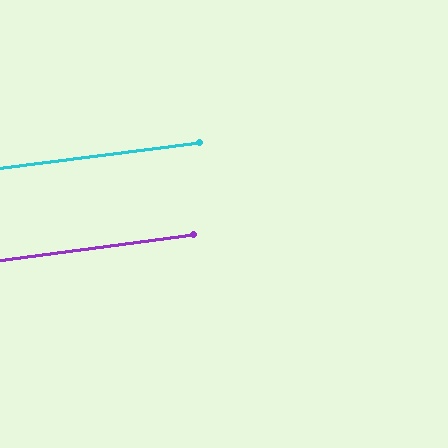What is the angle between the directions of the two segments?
Approximately 0 degrees.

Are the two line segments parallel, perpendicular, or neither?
Parallel — their directions differ by only 0.2°.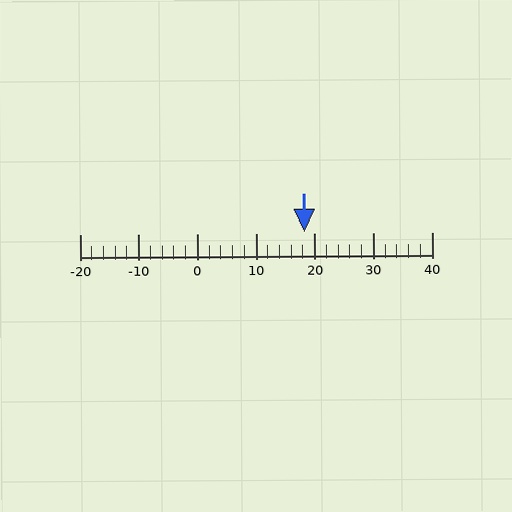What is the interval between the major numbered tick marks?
The major tick marks are spaced 10 units apart.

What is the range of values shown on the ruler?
The ruler shows values from -20 to 40.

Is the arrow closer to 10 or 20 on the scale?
The arrow is closer to 20.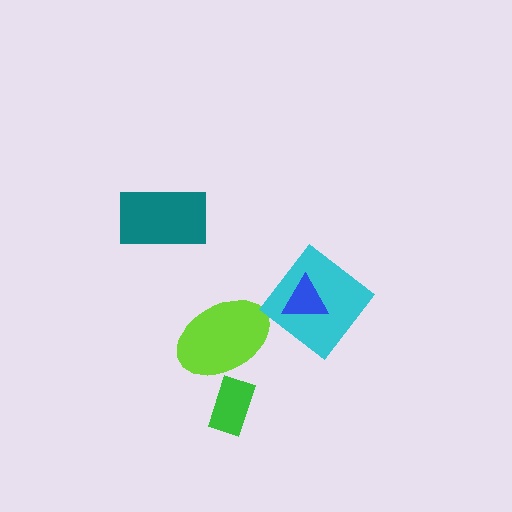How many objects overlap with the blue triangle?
1 object overlaps with the blue triangle.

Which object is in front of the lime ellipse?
The green rectangle is in front of the lime ellipse.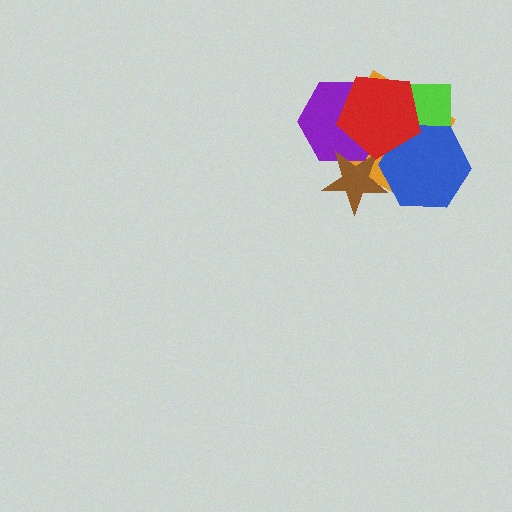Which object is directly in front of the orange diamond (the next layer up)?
The lime square is directly in front of the orange diamond.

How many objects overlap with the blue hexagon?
4 objects overlap with the blue hexagon.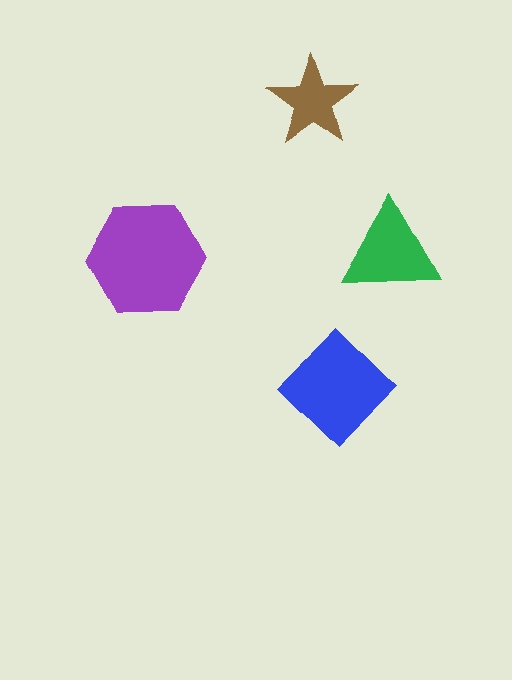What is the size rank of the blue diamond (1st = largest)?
2nd.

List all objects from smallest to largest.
The brown star, the green triangle, the blue diamond, the purple hexagon.